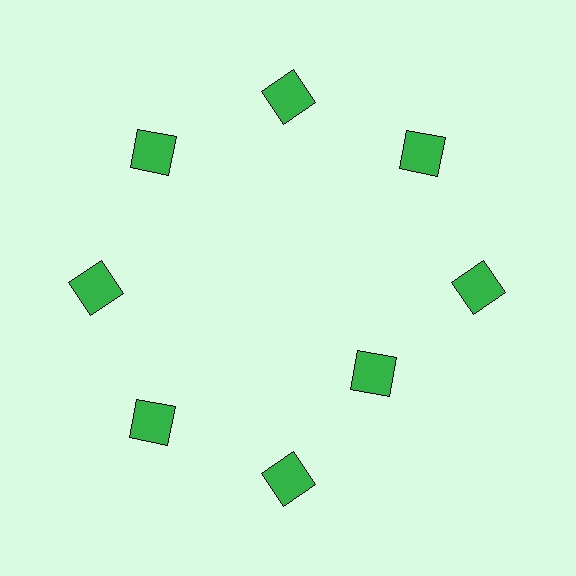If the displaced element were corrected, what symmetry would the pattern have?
It would have 8-fold rotational symmetry — the pattern would map onto itself every 45 degrees.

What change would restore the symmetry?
The symmetry would be restored by moving it outward, back onto the ring so that all 8 squares sit at equal angles and equal distance from the center.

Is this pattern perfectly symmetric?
No. The 8 green squares are arranged in a ring, but one element near the 4 o'clock position is pulled inward toward the center, breaking the 8-fold rotational symmetry.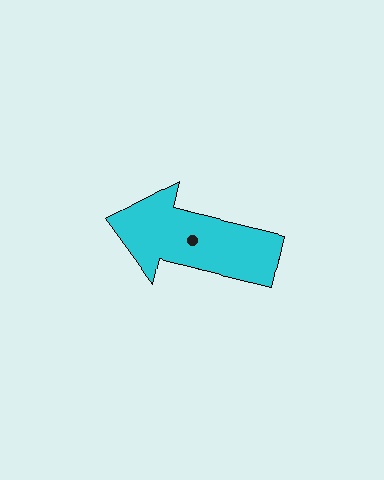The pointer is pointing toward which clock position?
Roughly 9 o'clock.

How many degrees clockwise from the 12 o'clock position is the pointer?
Approximately 283 degrees.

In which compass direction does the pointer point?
West.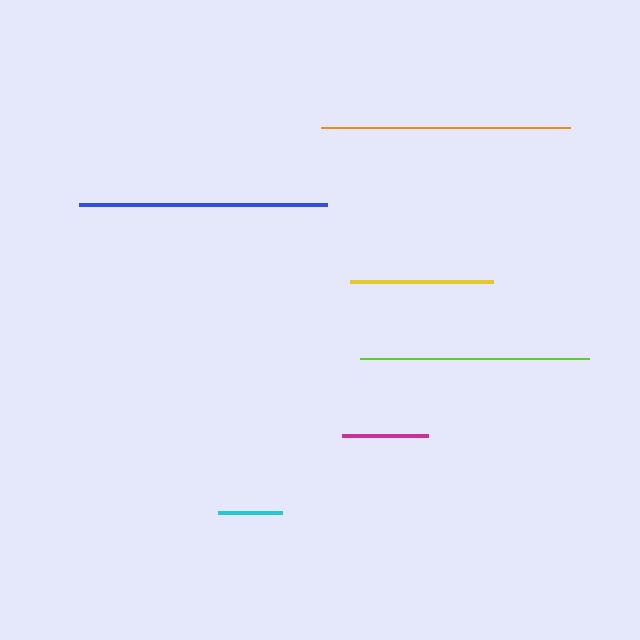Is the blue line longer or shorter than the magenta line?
The blue line is longer than the magenta line.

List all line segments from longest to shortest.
From longest to shortest: orange, blue, lime, yellow, magenta, cyan.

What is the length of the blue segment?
The blue segment is approximately 248 pixels long.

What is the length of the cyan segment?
The cyan segment is approximately 65 pixels long.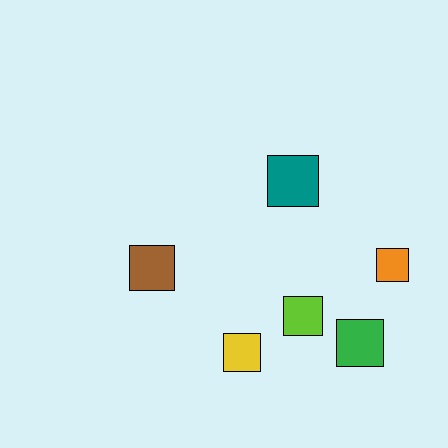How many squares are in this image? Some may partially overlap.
There are 6 squares.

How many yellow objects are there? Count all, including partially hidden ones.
There is 1 yellow object.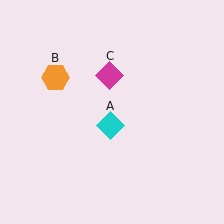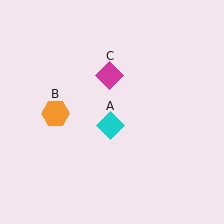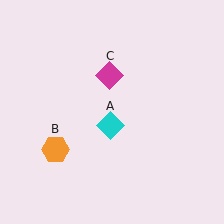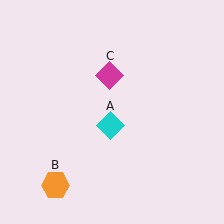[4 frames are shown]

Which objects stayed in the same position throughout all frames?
Cyan diamond (object A) and magenta diamond (object C) remained stationary.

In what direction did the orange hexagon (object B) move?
The orange hexagon (object B) moved down.